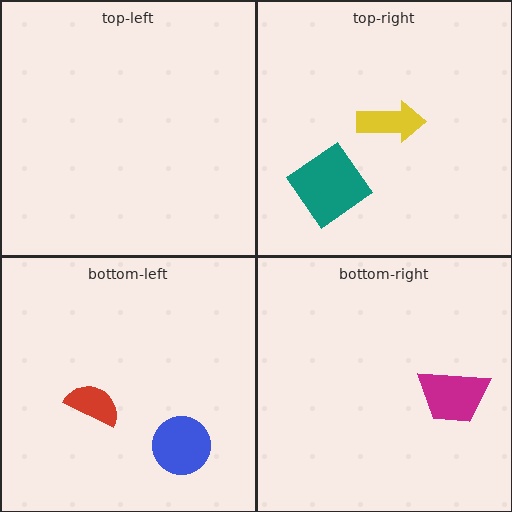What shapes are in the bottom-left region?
The red semicircle, the blue circle.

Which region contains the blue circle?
The bottom-left region.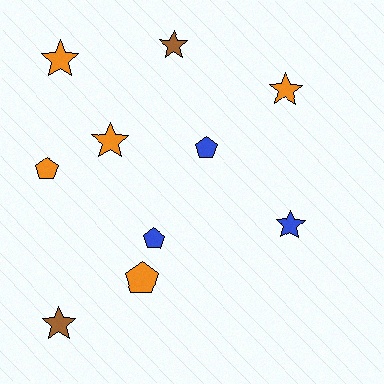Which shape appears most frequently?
Star, with 6 objects.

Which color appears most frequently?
Orange, with 5 objects.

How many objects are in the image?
There are 10 objects.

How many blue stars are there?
There is 1 blue star.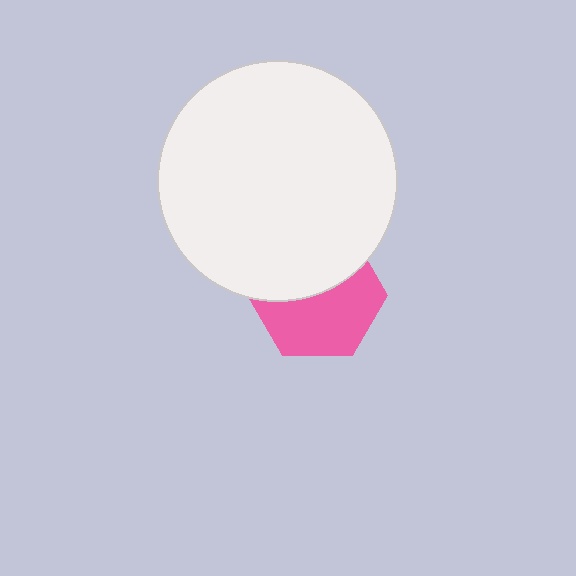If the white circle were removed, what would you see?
You would see the complete pink hexagon.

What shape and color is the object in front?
The object in front is a white circle.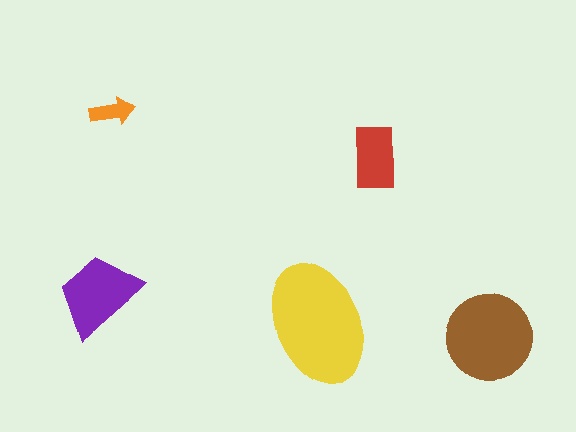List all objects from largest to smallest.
The yellow ellipse, the brown circle, the purple trapezoid, the red rectangle, the orange arrow.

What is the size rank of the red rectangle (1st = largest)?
4th.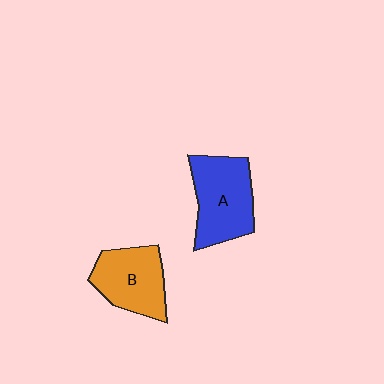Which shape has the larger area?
Shape A (blue).